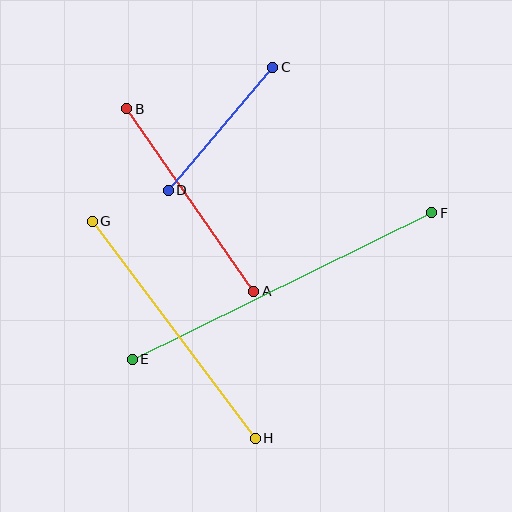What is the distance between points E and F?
The distance is approximately 333 pixels.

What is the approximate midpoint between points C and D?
The midpoint is at approximately (221, 129) pixels.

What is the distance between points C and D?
The distance is approximately 162 pixels.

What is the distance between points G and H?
The distance is approximately 271 pixels.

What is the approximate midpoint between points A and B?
The midpoint is at approximately (190, 200) pixels.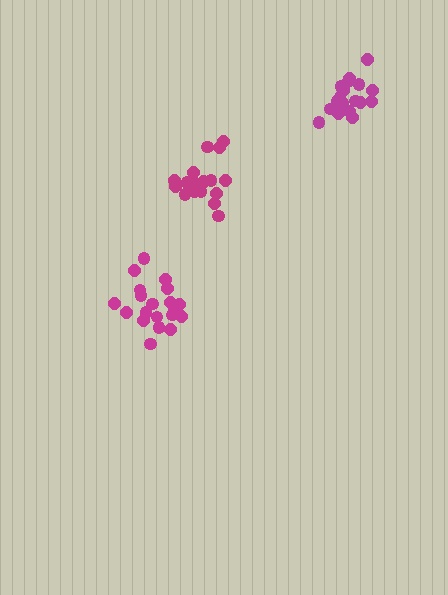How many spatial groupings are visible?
There are 3 spatial groupings.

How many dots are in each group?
Group 1: 18 dots, Group 2: 18 dots, Group 3: 20 dots (56 total).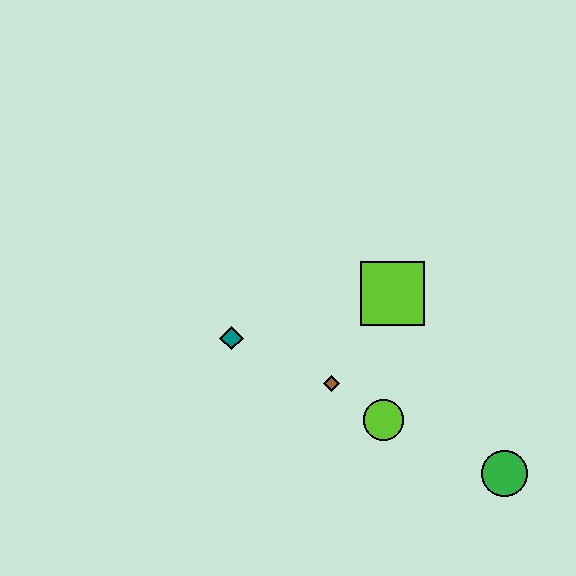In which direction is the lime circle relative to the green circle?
The lime circle is to the left of the green circle.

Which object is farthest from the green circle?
The teal diamond is farthest from the green circle.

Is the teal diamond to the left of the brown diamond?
Yes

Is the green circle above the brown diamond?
No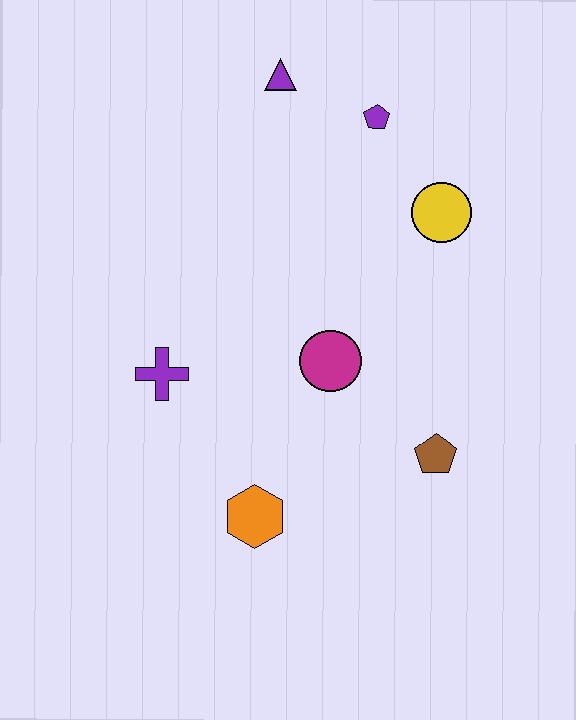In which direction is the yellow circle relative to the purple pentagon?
The yellow circle is below the purple pentagon.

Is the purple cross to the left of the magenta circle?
Yes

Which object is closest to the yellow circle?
The purple pentagon is closest to the yellow circle.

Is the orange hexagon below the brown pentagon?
Yes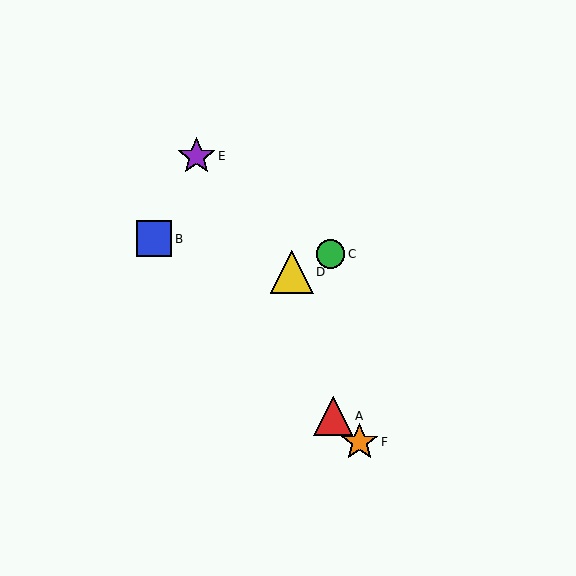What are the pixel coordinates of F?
Object F is at (360, 442).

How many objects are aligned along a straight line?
3 objects (A, B, F) are aligned along a straight line.